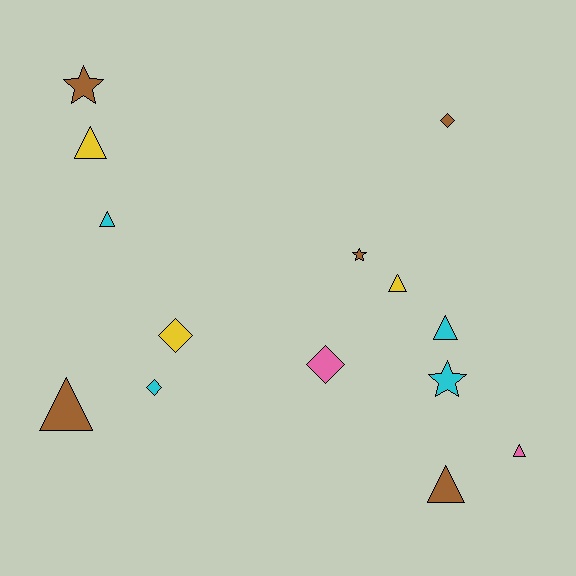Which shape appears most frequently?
Triangle, with 7 objects.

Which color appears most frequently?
Brown, with 5 objects.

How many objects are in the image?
There are 14 objects.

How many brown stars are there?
There are 2 brown stars.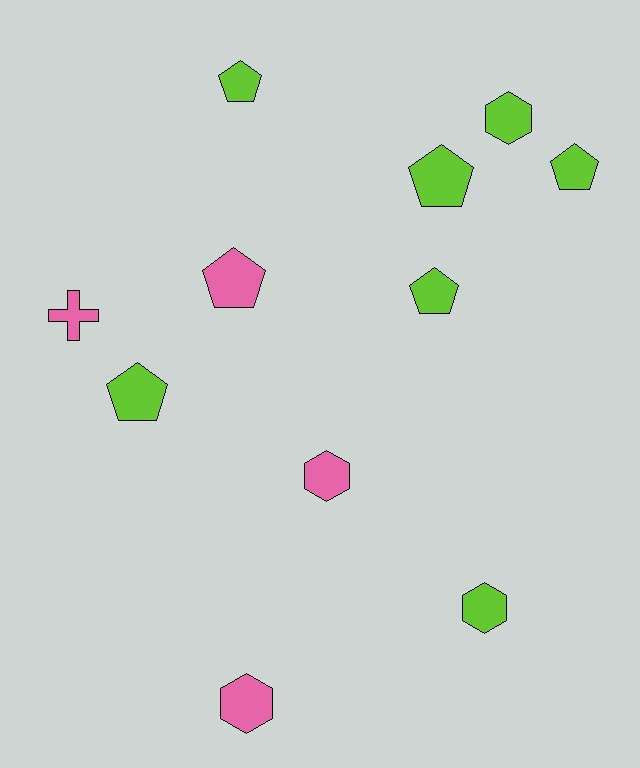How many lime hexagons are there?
There are 2 lime hexagons.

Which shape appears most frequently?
Pentagon, with 6 objects.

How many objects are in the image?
There are 11 objects.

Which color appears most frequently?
Lime, with 7 objects.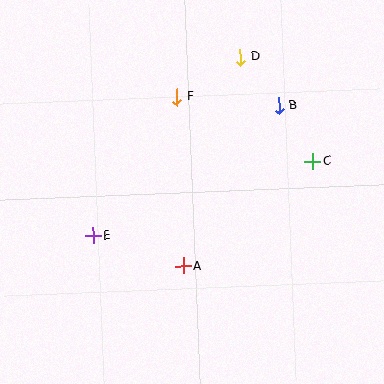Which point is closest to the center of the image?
Point A at (183, 266) is closest to the center.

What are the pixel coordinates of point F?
Point F is at (177, 97).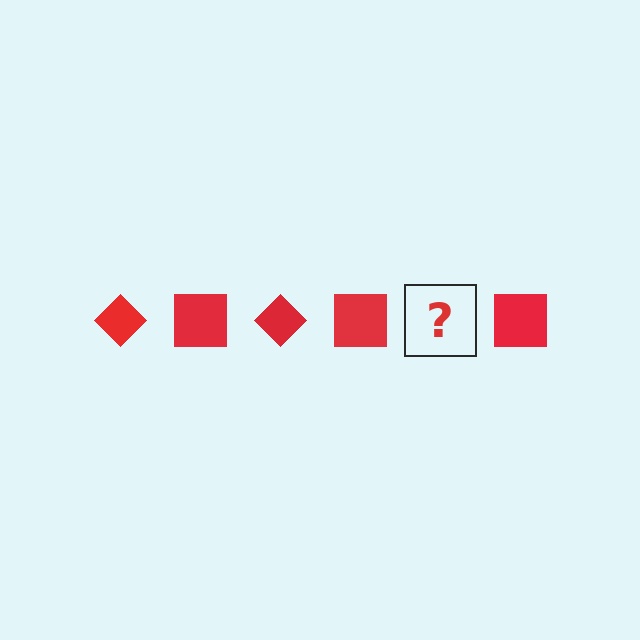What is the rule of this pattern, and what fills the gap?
The rule is that the pattern cycles through diamond, square shapes in red. The gap should be filled with a red diamond.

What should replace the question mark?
The question mark should be replaced with a red diamond.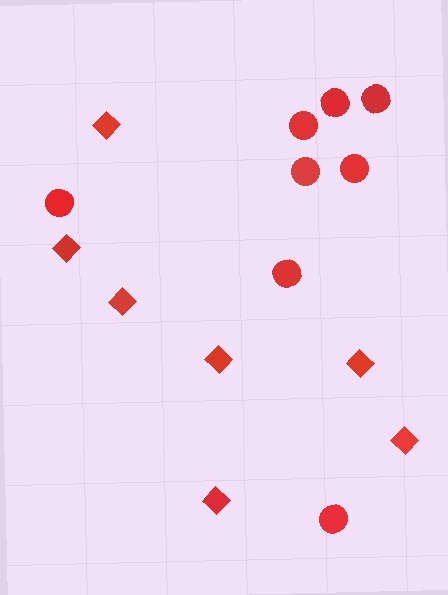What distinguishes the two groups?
There are 2 groups: one group of diamonds (7) and one group of circles (8).